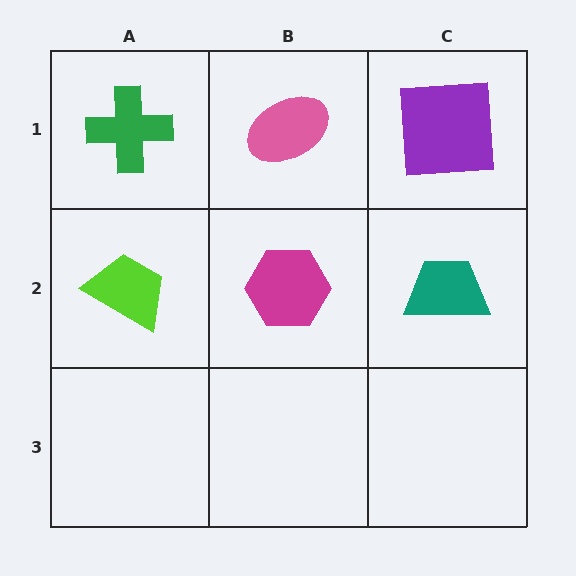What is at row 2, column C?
A teal trapezoid.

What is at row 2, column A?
A lime trapezoid.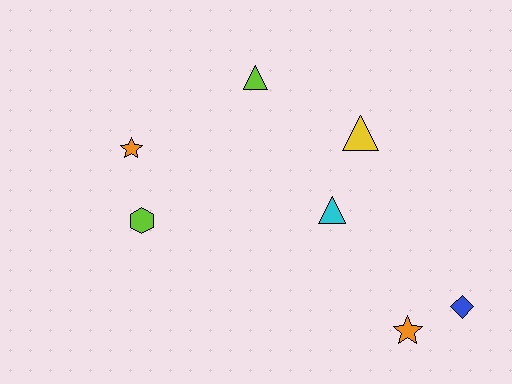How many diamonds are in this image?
There is 1 diamond.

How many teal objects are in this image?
There are no teal objects.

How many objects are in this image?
There are 7 objects.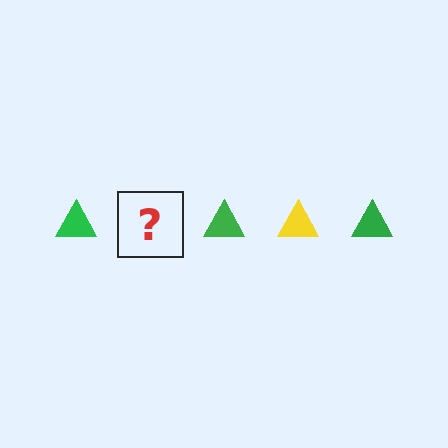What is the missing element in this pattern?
The missing element is a yellow triangle.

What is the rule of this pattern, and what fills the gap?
The rule is that the pattern cycles through green, yellow triangles. The gap should be filled with a yellow triangle.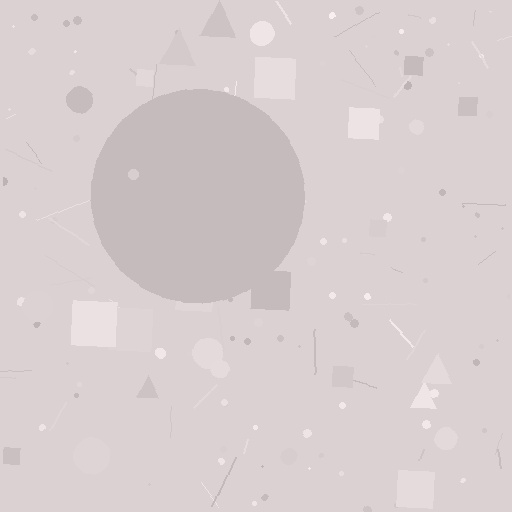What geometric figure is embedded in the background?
A circle is embedded in the background.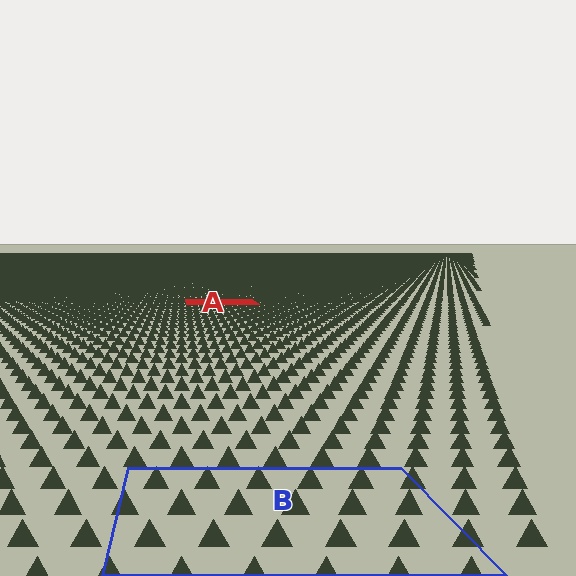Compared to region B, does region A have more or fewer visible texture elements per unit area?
Region A has more texture elements per unit area — they are packed more densely because it is farther away.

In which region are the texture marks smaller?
The texture marks are smaller in region A, because it is farther away.